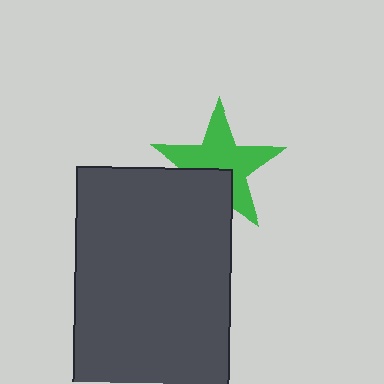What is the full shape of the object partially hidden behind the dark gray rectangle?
The partially hidden object is a green star.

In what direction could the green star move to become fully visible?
The green star could move up. That would shift it out from behind the dark gray rectangle entirely.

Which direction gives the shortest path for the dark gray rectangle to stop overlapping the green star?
Moving down gives the shortest separation.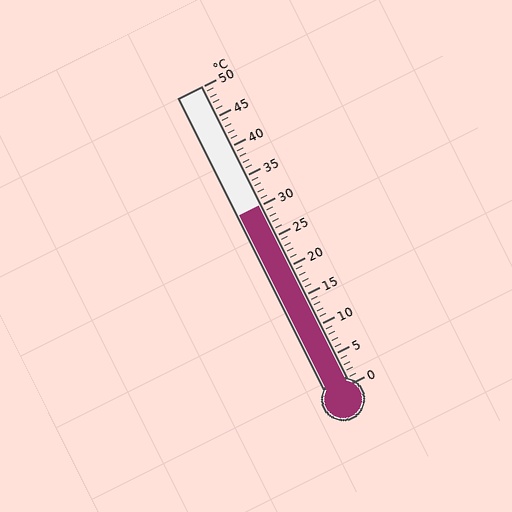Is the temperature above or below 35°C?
The temperature is below 35°C.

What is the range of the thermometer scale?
The thermometer scale ranges from 0°C to 50°C.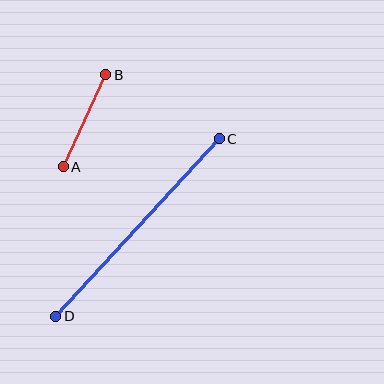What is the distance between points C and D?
The distance is approximately 241 pixels.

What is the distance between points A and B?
The distance is approximately 102 pixels.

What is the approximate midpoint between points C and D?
The midpoint is at approximately (138, 228) pixels.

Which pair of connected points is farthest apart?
Points C and D are farthest apart.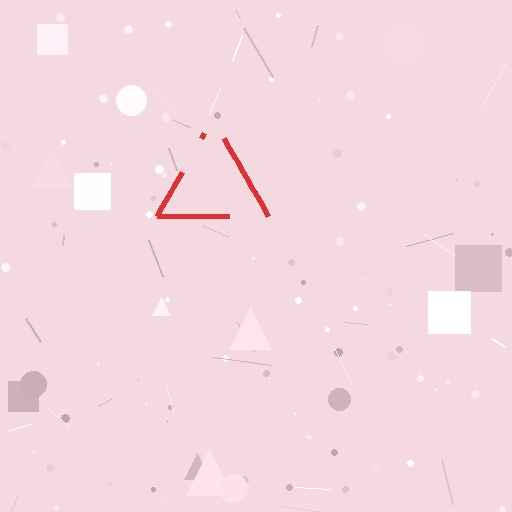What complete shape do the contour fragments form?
The contour fragments form a triangle.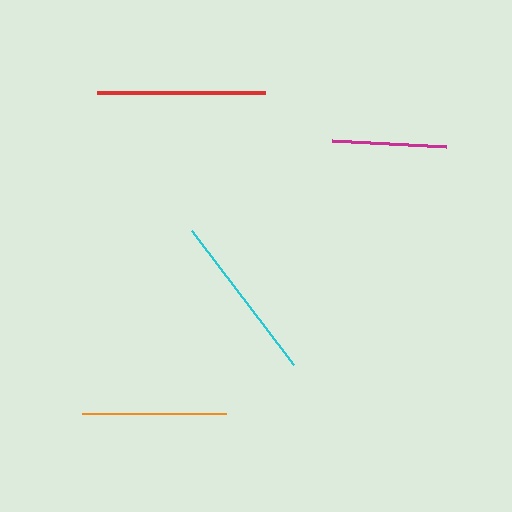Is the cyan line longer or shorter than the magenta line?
The cyan line is longer than the magenta line.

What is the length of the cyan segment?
The cyan segment is approximately 168 pixels long.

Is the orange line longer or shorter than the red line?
The red line is longer than the orange line.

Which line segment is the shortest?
The magenta line is the shortest at approximately 115 pixels.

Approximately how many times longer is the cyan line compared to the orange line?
The cyan line is approximately 1.2 times the length of the orange line.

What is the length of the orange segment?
The orange segment is approximately 143 pixels long.